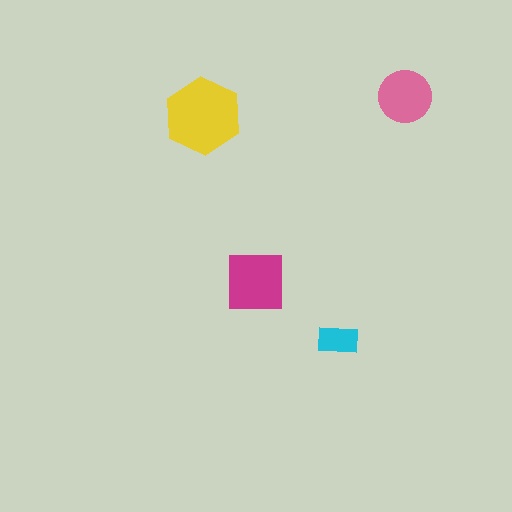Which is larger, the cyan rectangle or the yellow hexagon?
The yellow hexagon.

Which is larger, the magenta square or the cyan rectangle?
The magenta square.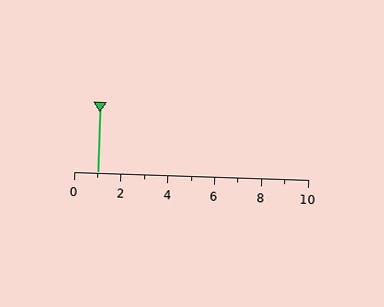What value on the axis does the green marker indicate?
The marker indicates approximately 1.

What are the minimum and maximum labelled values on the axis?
The axis runs from 0 to 10.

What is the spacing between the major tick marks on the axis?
The major ticks are spaced 2 apart.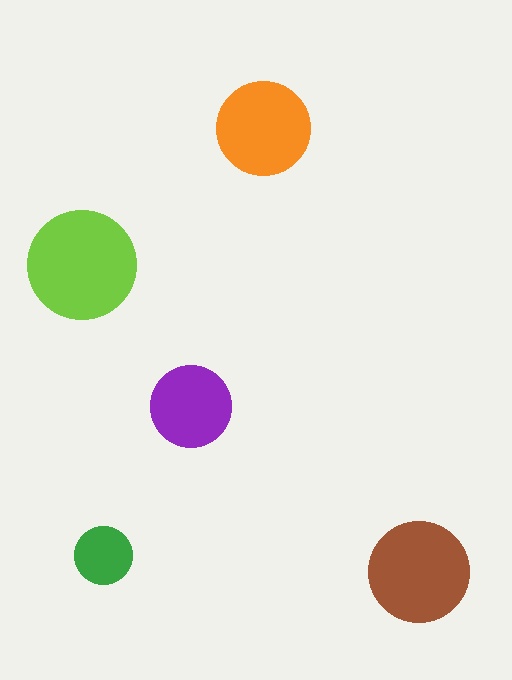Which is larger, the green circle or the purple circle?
The purple one.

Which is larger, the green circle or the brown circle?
The brown one.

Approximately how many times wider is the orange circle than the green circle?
About 1.5 times wider.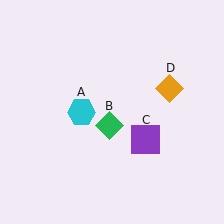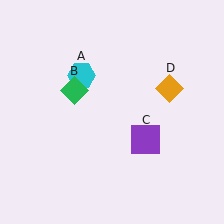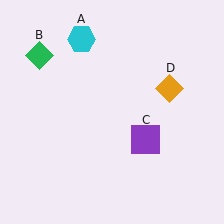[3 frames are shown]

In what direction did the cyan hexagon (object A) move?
The cyan hexagon (object A) moved up.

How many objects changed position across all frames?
2 objects changed position: cyan hexagon (object A), green diamond (object B).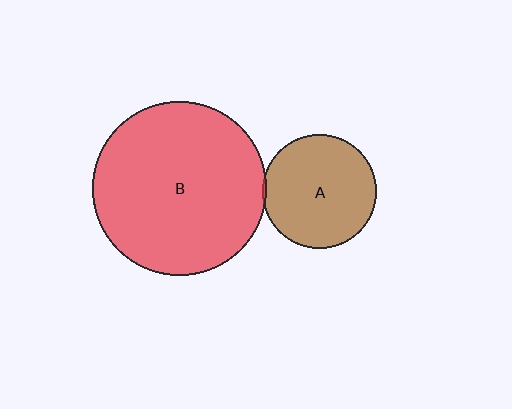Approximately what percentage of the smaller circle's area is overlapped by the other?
Approximately 5%.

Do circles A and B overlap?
Yes.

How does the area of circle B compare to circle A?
Approximately 2.3 times.